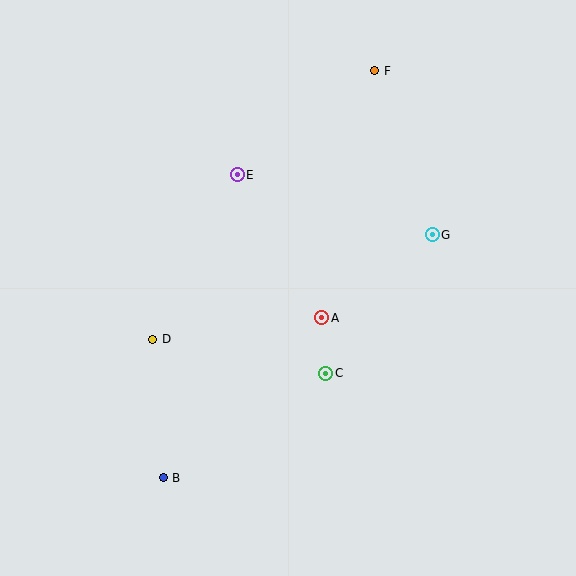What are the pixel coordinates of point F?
Point F is at (375, 71).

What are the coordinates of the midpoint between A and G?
The midpoint between A and G is at (377, 276).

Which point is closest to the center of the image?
Point A at (322, 318) is closest to the center.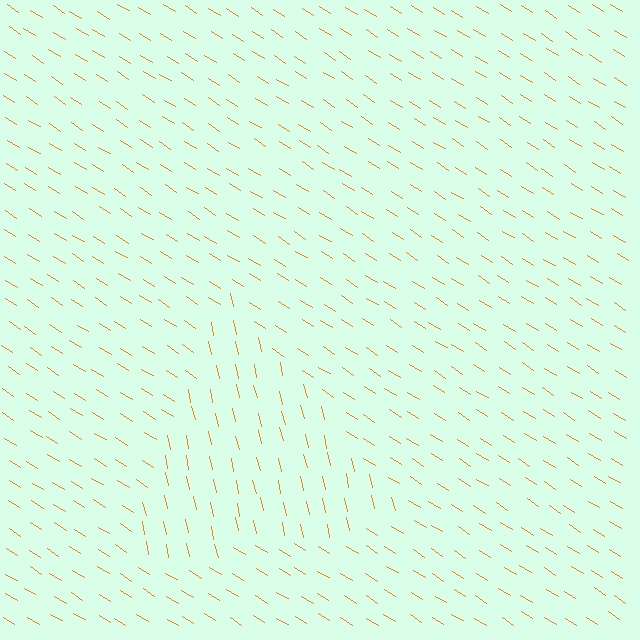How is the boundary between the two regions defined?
The boundary is defined purely by a change in line orientation (approximately 45 degrees difference). All lines are the same color and thickness.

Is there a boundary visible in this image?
Yes, there is a texture boundary formed by a change in line orientation.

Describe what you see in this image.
The image is filled with small orange line segments. A triangle region in the image has lines oriented differently from the surrounding lines, creating a visible texture boundary.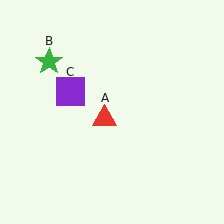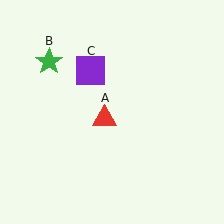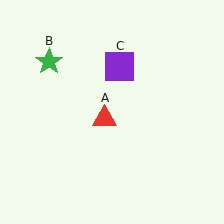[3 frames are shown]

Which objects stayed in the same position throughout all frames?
Red triangle (object A) and green star (object B) remained stationary.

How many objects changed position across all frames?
1 object changed position: purple square (object C).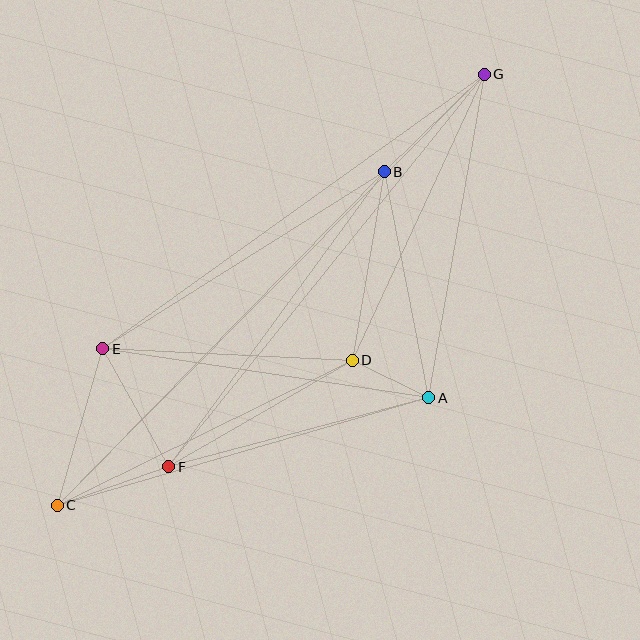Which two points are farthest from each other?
Points C and G are farthest from each other.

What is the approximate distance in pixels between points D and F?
The distance between D and F is approximately 212 pixels.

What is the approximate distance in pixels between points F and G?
The distance between F and G is approximately 504 pixels.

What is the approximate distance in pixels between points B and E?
The distance between B and E is approximately 332 pixels.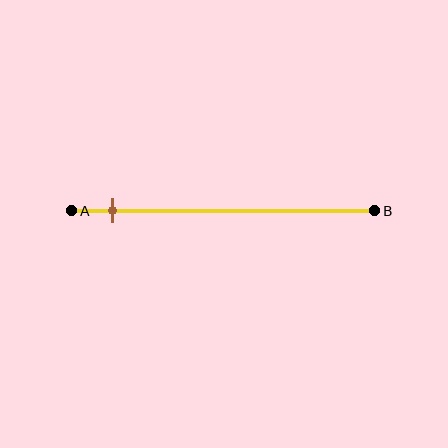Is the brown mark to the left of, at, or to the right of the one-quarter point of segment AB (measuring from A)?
The brown mark is to the left of the one-quarter point of segment AB.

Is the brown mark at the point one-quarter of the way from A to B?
No, the mark is at about 15% from A, not at the 25% one-quarter point.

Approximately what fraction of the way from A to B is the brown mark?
The brown mark is approximately 15% of the way from A to B.